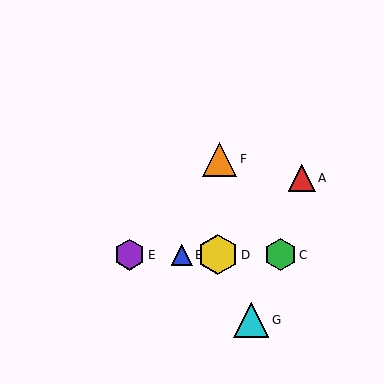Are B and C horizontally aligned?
Yes, both are at y≈255.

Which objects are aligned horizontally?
Objects B, C, D, E are aligned horizontally.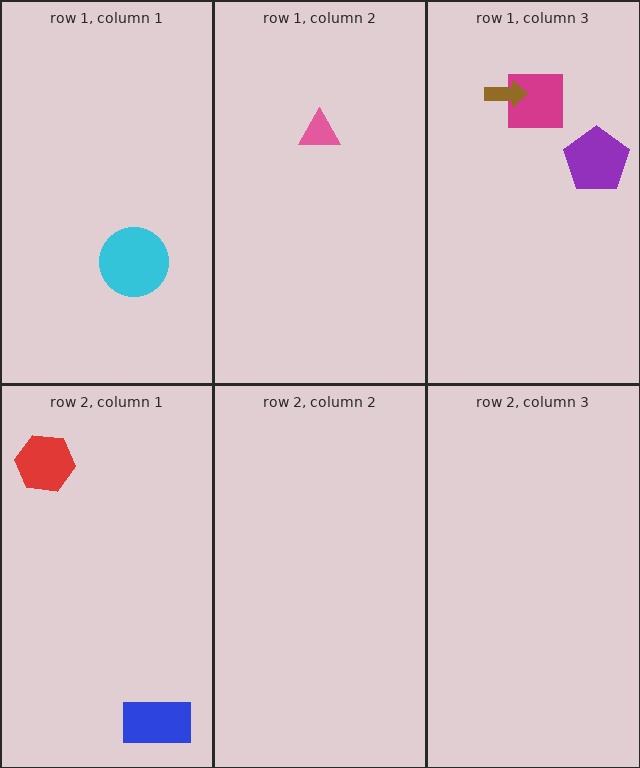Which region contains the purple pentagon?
The row 1, column 3 region.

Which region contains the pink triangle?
The row 1, column 2 region.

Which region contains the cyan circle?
The row 1, column 1 region.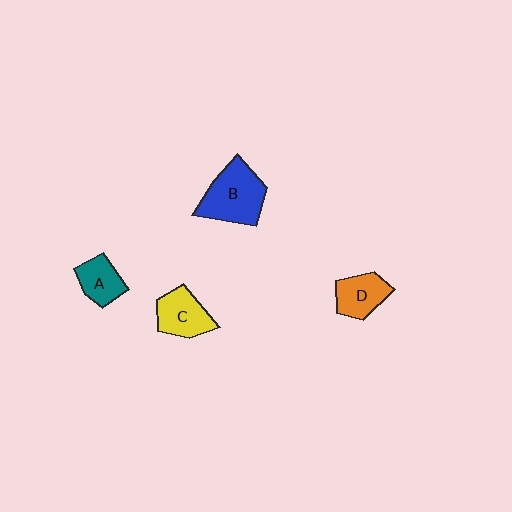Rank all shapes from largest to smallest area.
From largest to smallest: B (blue), C (yellow), D (orange), A (teal).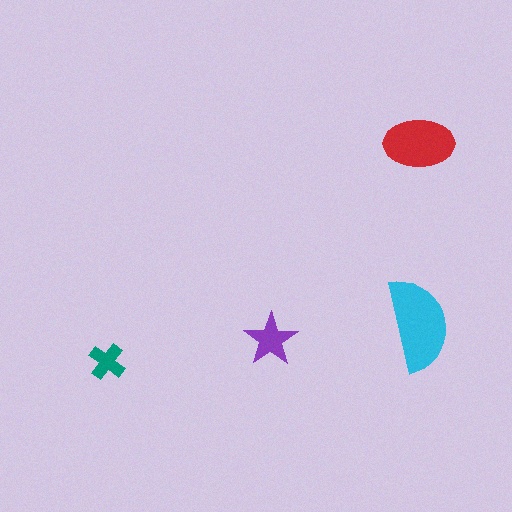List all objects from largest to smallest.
The cyan semicircle, the red ellipse, the purple star, the teal cross.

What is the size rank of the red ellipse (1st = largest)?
2nd.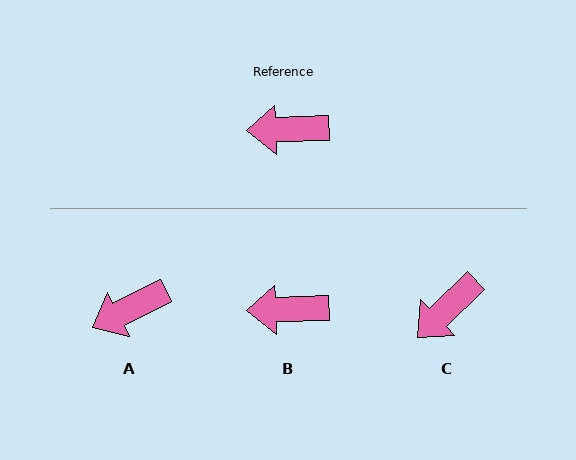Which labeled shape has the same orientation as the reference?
B.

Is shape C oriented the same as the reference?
No, it is off by about 42 degrees.